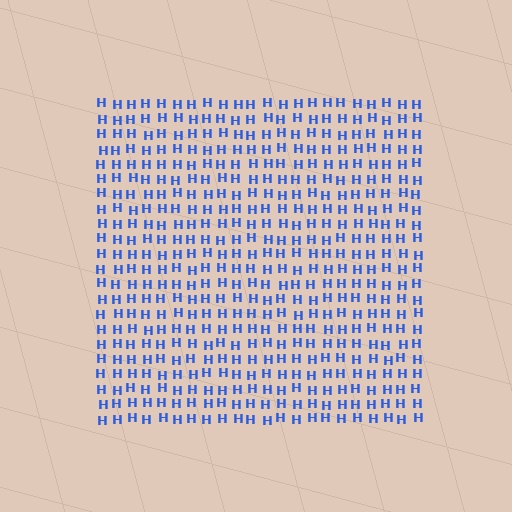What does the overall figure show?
The overall figure shows a square.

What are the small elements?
The small elements are letter H's.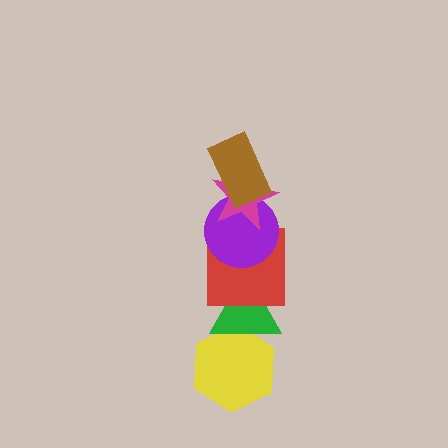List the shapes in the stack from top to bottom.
From top to bottom: the brown rectangle, the magenta star, the purple circle, the red square, the green triangle, the yellow hexagon.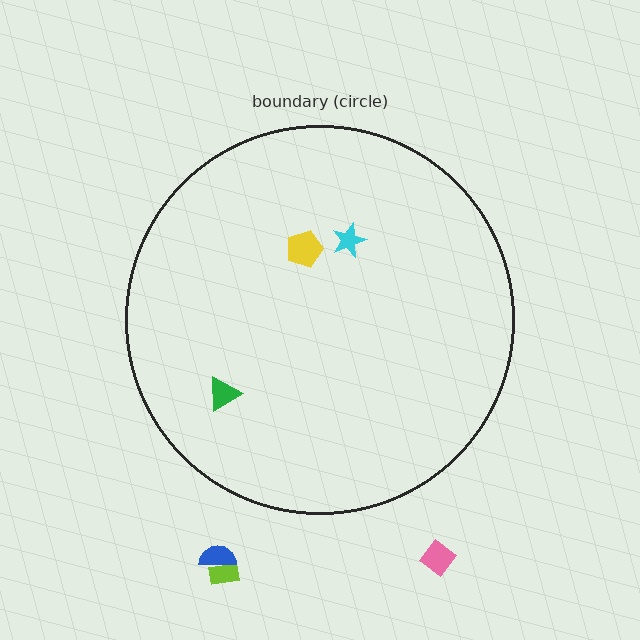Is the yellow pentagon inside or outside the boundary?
Inside.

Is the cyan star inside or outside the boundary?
Inside.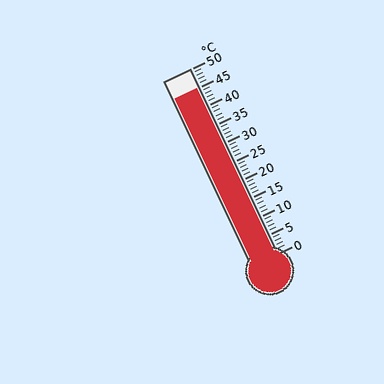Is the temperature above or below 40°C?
The temperature is above 40°C.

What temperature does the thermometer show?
The thermometer shows approximately 45°C.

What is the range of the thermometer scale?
The thermometer scale ranges from 0°C to 50°C.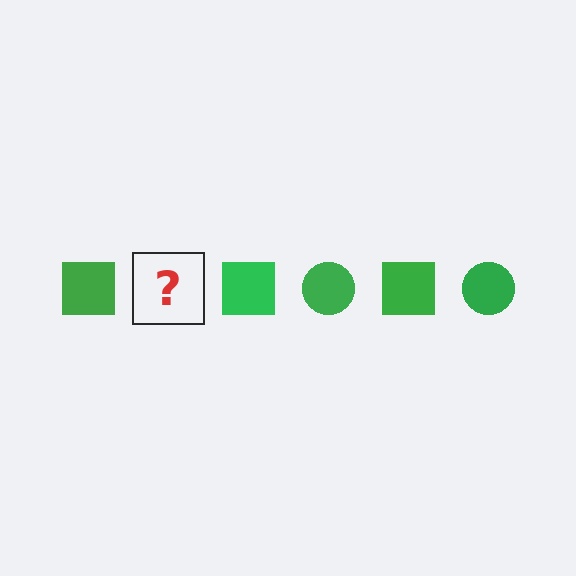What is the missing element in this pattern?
The missing element is a green circle.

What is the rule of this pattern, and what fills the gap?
The rule is that the pattern cycles through square, circle shapes in green. The gap should be filled with a green circle.